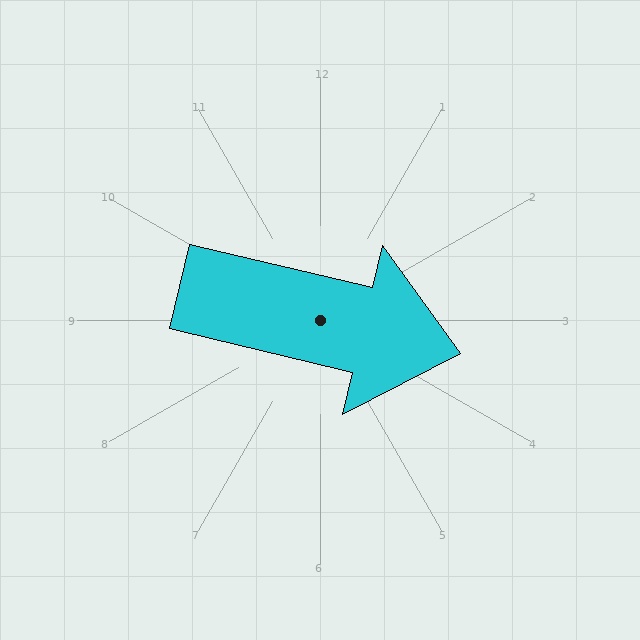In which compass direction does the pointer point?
East.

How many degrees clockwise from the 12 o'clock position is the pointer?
Approximately 103 degrees.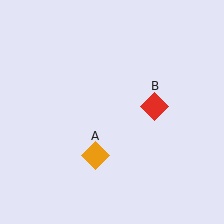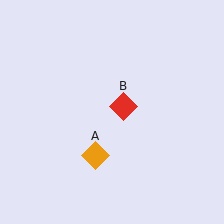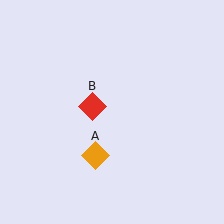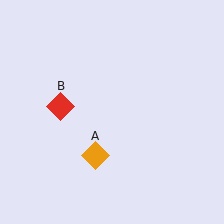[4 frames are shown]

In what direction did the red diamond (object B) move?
The red diamond (object B) moved left.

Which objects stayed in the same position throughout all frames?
Orange diamond (object A) remained stationary.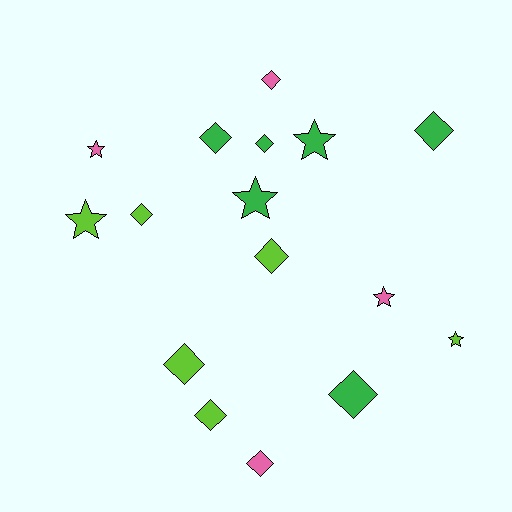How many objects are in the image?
There are 16 objects.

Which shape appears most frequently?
Diamond, with 10 objects.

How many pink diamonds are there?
There are 2 pink diamonds.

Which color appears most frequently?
Green, with 6 objects.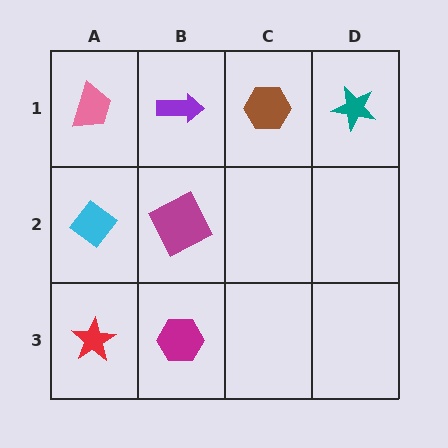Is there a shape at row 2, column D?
No, that cell is empty.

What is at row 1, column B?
A purple arrow.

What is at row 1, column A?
A pink trapezoid.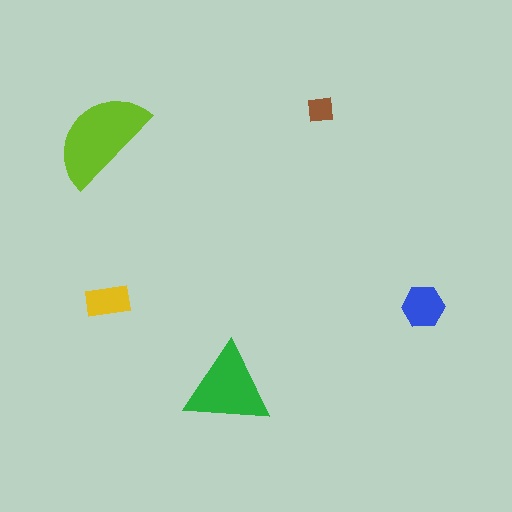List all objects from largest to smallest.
The lime semicircle, the green triangle, the blue hexagon, the yellow rectangle, the brown square.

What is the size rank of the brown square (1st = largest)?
5th.